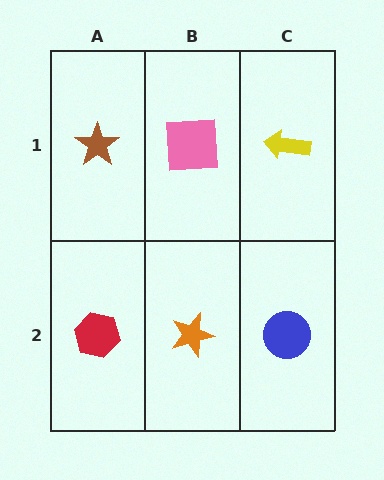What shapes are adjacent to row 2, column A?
A brown star (row 1, column A), an orange star (row 2, column B).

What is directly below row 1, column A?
A red hexagon.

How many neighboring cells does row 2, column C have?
2.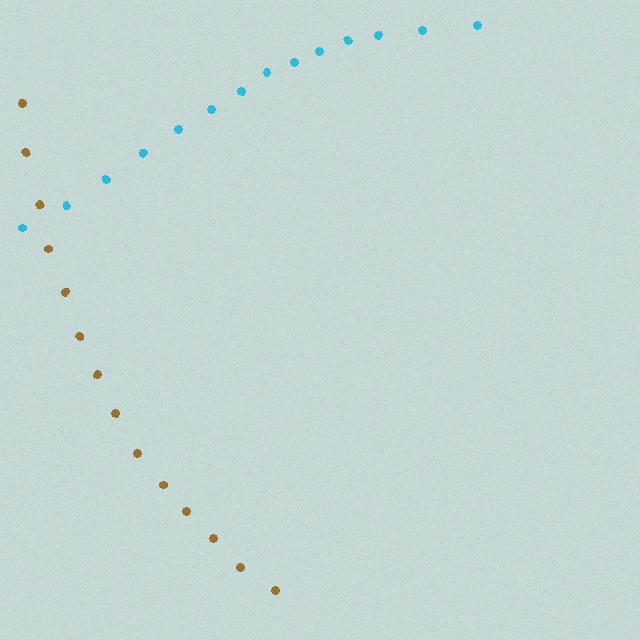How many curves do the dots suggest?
There are 2 distinct paths.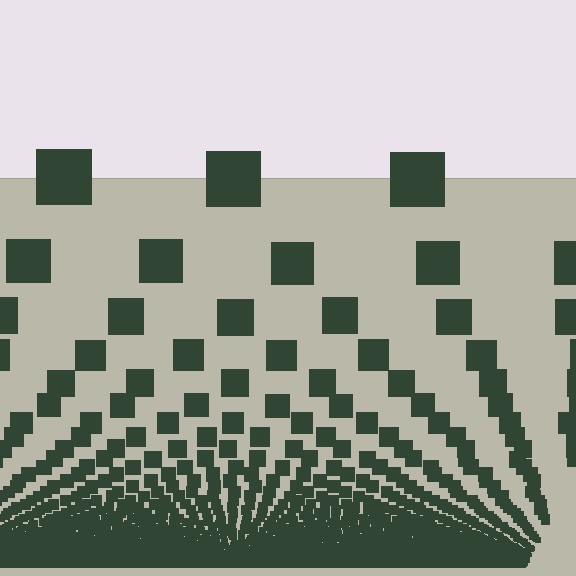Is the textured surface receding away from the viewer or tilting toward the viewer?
The surface appears to tilt toward the viewer. Texture elements get larger and sparser toward the top.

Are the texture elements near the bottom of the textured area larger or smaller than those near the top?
Smaller. The gradient is inverted — elements near the bottom are smaller and denser.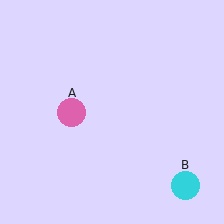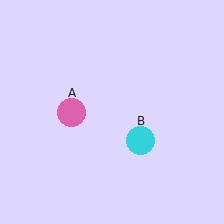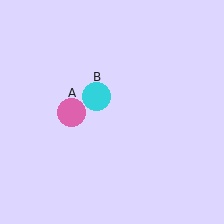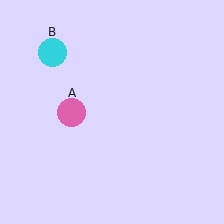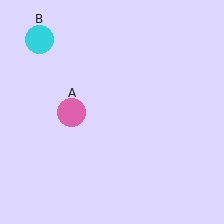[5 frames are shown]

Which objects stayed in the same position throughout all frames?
Pink circle (object A) remained stationary.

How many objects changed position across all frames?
1 object changed position: cyan circle (object B).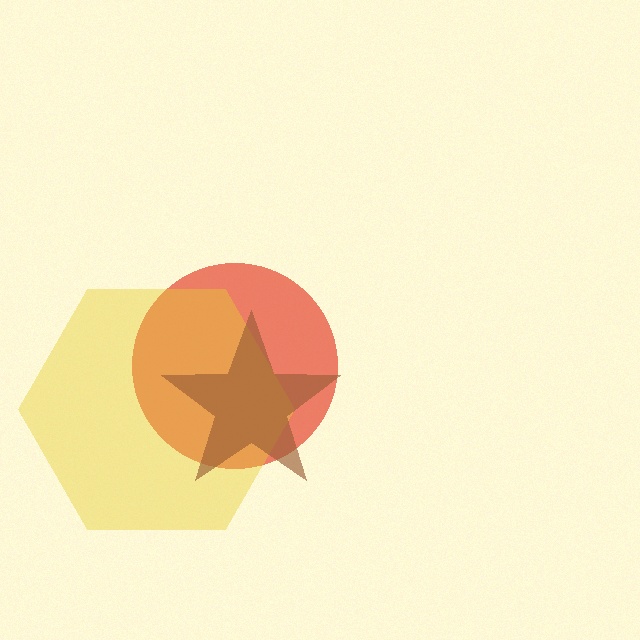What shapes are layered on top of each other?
The layered shapes are: a red circle, a yellow hexagon, a brown star.